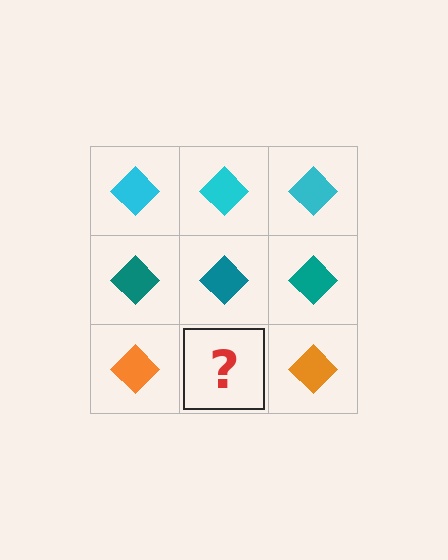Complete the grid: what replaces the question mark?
The question mark should be replaced with an orange diamond.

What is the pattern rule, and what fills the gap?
The rule is that each row has a consistent color. The gap should be filled with an orange diamond.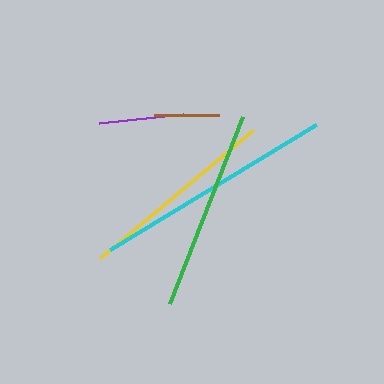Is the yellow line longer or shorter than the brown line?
The yellow line is longer than the brown line.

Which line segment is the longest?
The cyan line is the longest at approximately 241 pixels.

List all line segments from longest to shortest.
From longest to shortest: cyan, green, yellow, purple, brown.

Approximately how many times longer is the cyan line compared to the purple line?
The cyan line is approximately 2.9 times the length of the purple line.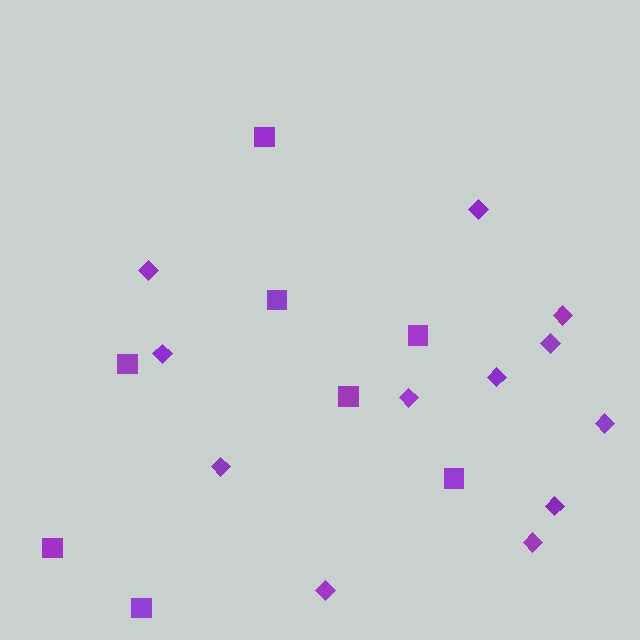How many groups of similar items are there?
There are 2 groups: one group of squares (8) and one group of diamonds (12).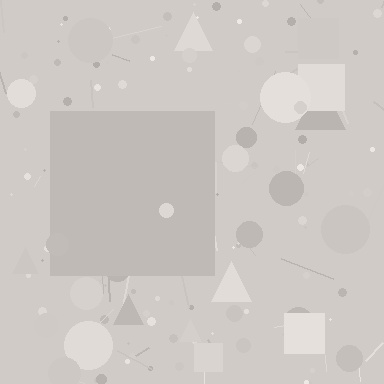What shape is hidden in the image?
A square is hidden in the image.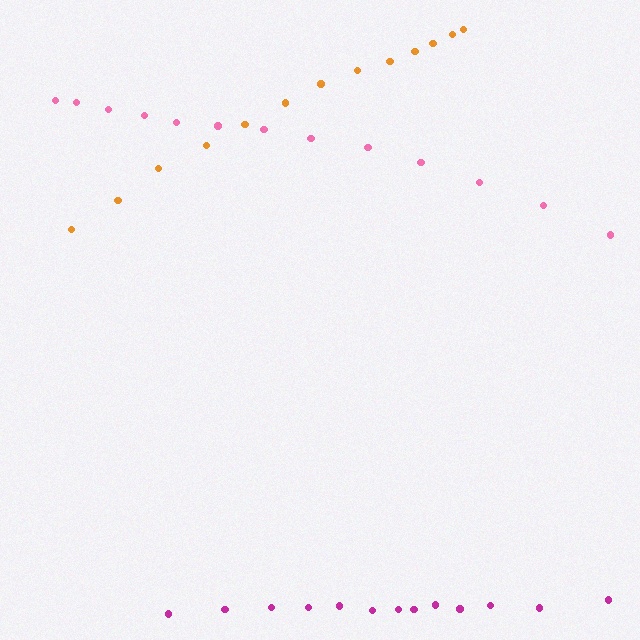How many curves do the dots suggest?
There are 3 distinct paths.